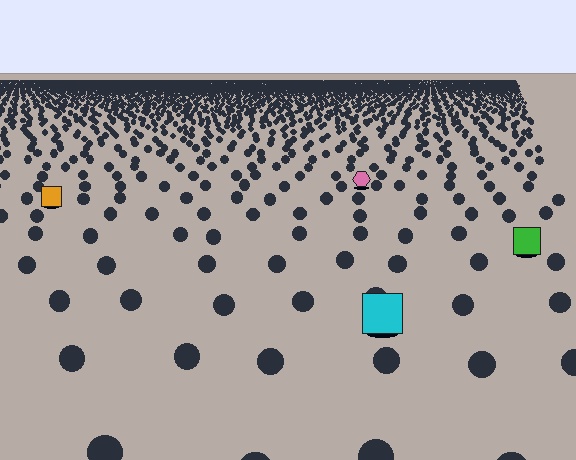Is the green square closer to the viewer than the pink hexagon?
Yes. The green square is closer — you can tell from the texture gradient: the ground texture is coarser near it.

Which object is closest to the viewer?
The cyan square is closest. The texture marks near it are larger and more spread out.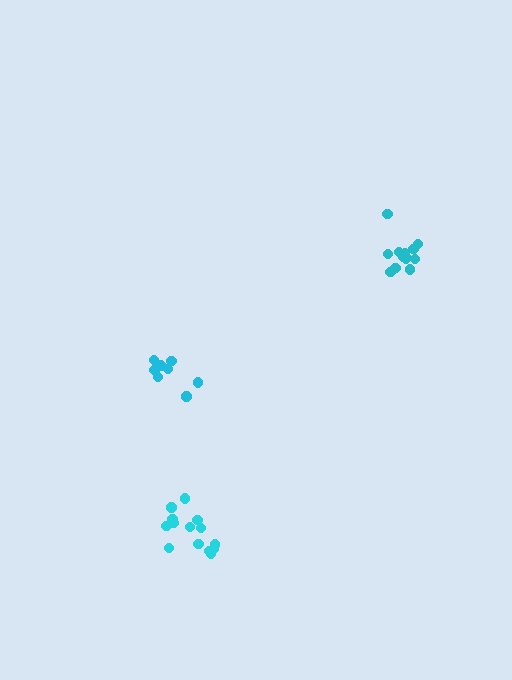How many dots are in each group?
Group 1: 9 dots, Group 2: 14 dots, Group 3: 13 dots (36 total).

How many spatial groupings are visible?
There are 3 spatial groupings.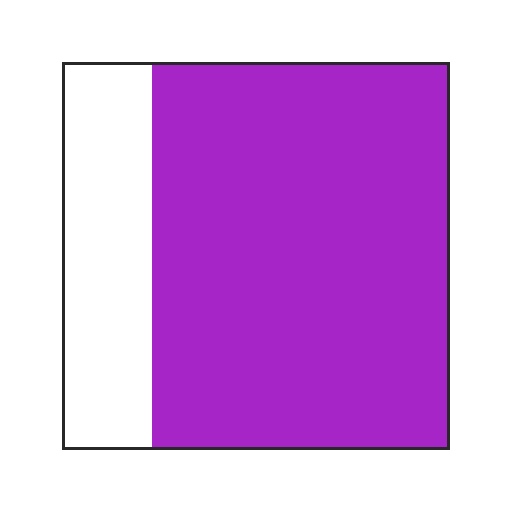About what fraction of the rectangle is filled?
About three quarters (3/4).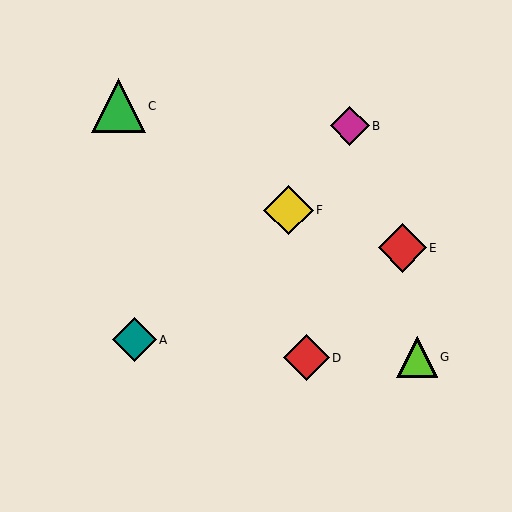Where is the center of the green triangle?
The center of the green triangle is at (118, 106).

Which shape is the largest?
The green triangle (labeled C) is the largest.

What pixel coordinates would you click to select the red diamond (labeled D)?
Click at (306, 358) to select the red diamond D.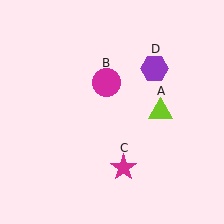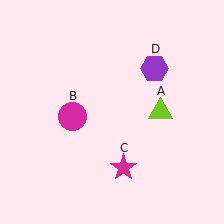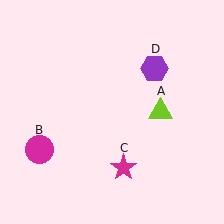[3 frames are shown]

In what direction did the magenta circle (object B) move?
The magenta circle (object B) moved down and to the left.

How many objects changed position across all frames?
1 object changed position: magenta circle (object B).